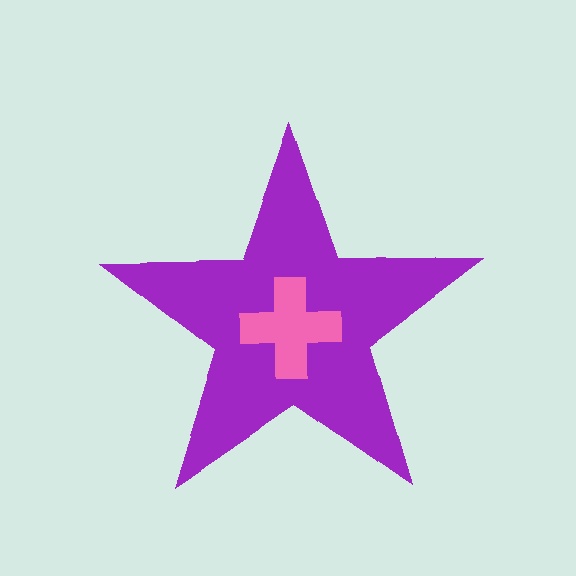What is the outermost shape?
The purple star.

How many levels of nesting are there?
2.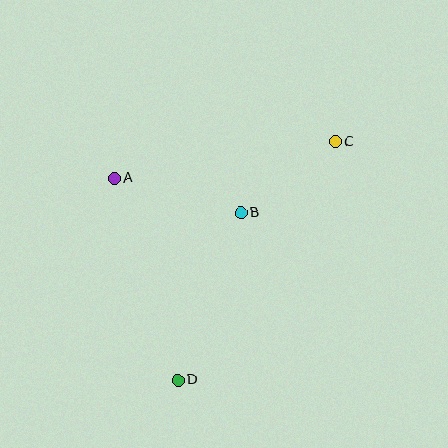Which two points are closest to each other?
Points B and C are closest to each other.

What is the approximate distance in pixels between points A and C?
The distance between A and C is approximately 224 pixels.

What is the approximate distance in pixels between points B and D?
The distance between B and D is approximately 179 pixels.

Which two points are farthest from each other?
Points C and D are farthest from each other.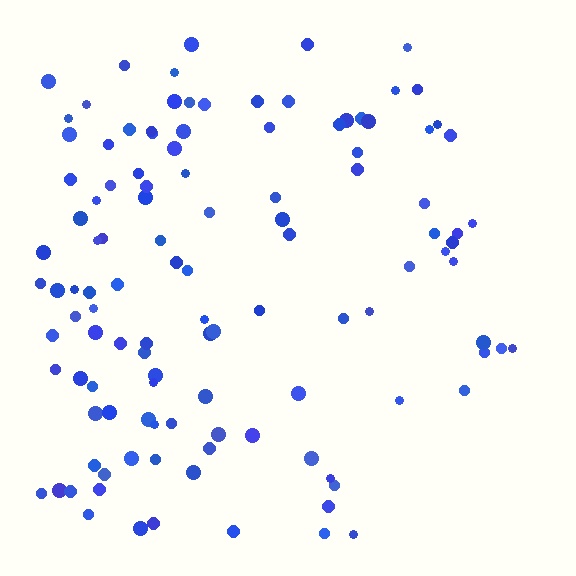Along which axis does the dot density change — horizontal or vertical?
Horizontal.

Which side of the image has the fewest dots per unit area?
The right.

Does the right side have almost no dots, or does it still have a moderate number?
Still a moderate number, just noticeably fewer than the left.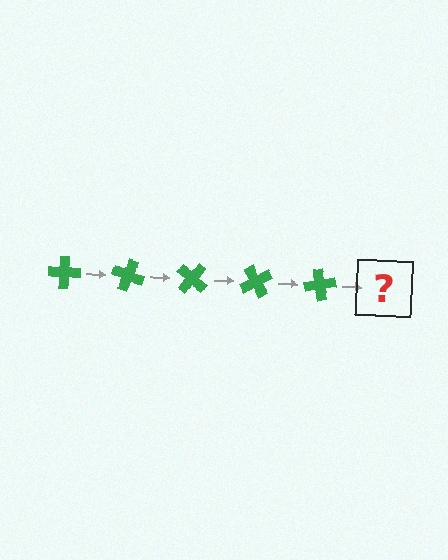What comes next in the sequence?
The next element should be a green cross rotated 100 degrees.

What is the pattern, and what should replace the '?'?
The pattern is that the cross rotates 20 degrees each step. The '?' should be a green cross rotated 100 degrees.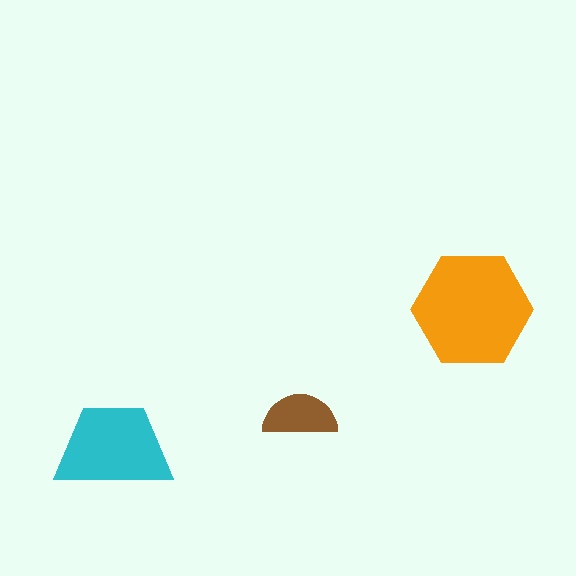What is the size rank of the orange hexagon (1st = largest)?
1st.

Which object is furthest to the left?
The cyan trapezoid is leftmost.